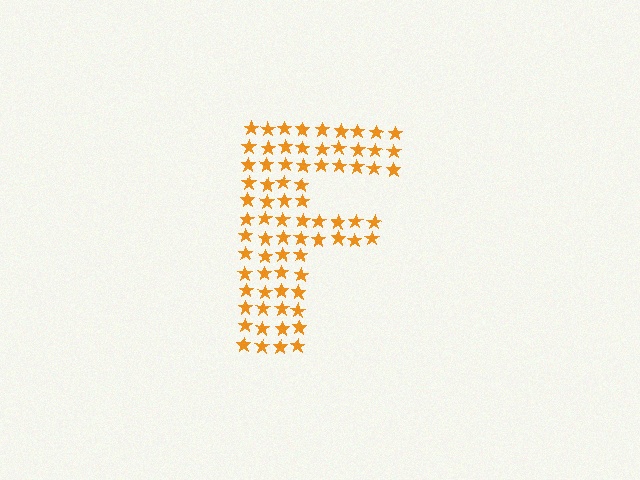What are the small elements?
The small elements are stars.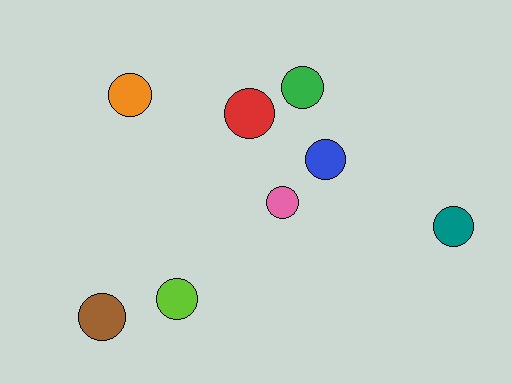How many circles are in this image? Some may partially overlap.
There are 8 circles.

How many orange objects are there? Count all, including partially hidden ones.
There is 1 orange object.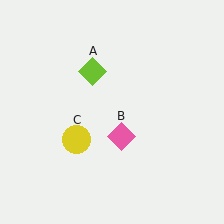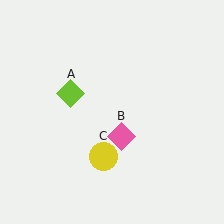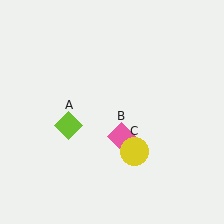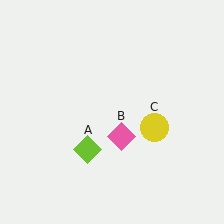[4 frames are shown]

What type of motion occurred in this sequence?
The lime diamond (object A), yellow circle (object C) rotated counterclockwise around the center of the scene.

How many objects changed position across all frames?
2 objects changed position: lime diamond (object A), yellow circle (object C).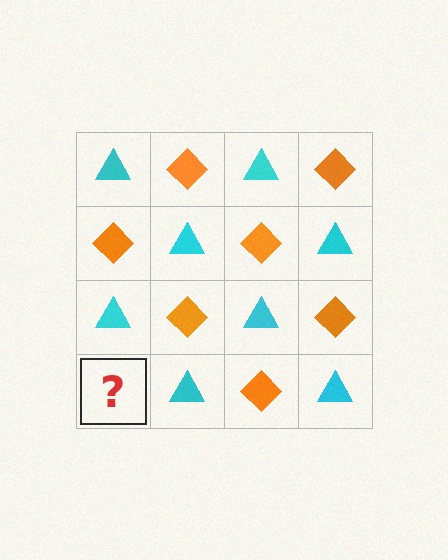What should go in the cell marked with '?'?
The missing cell should contain an orange diamond.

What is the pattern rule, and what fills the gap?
The rule is that it alternates cyan triangle and orange diamond in a checkerboard pattern. The gap should be filled with an orange diamond.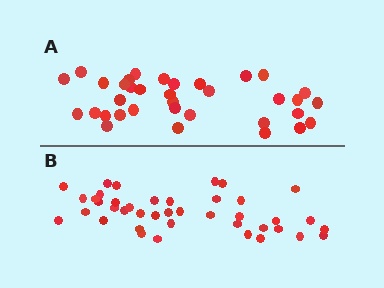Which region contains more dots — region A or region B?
Region B (the bottom region) has more dots.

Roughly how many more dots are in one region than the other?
Region B has about 6 more dots than region A.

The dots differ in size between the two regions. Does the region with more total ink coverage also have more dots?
No. Region A has more total ink coverage because its dots are larger, but region B actually contains more individual dots. Total area can be misleading — the number of items is what matters here.